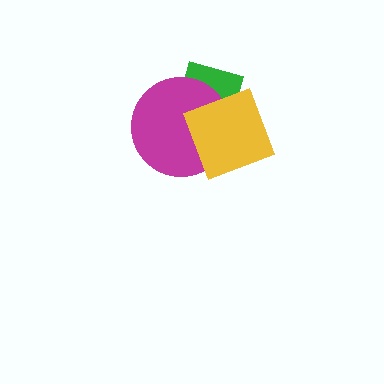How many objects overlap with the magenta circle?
2 objects overlap with the magenta circle.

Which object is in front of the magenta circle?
The yellow diamond is in front of the magenta circle.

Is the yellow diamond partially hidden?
No, no other shape covers it.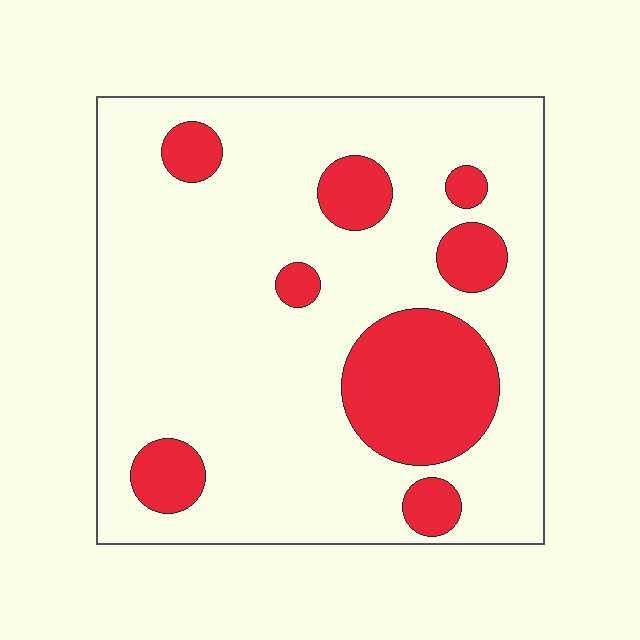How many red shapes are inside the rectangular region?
8.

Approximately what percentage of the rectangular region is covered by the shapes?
Approximately 20%.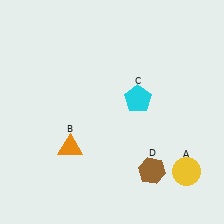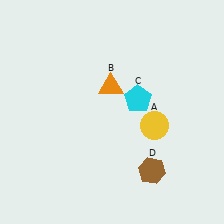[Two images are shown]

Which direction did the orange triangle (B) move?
The orange triangle (B) moved up.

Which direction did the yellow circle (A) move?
The yellow circle (A) moved up.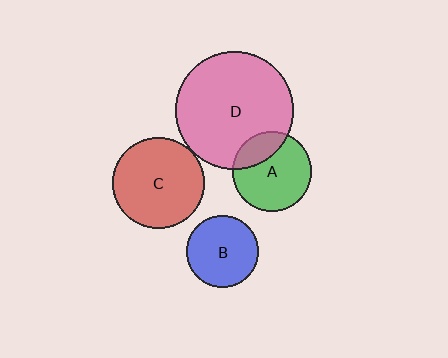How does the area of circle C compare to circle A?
Approximately 1.3 times.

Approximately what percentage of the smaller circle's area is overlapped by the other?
Approximately 25%.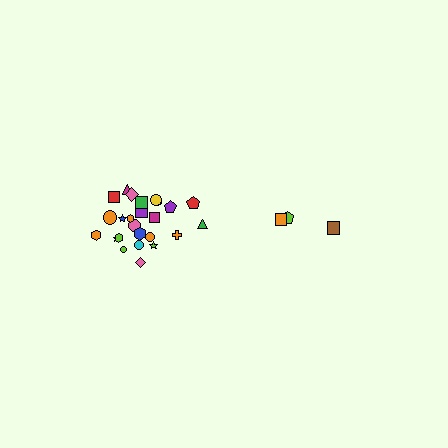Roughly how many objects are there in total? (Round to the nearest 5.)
Roughly 30 objects in total.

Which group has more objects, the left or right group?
The left group.